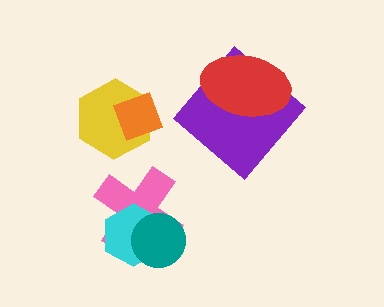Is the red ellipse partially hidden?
No, no other shape covers it.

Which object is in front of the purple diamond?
The red ellipse is in front of the purple diamond.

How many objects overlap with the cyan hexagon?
2 objects overlap with the cyan hexagon.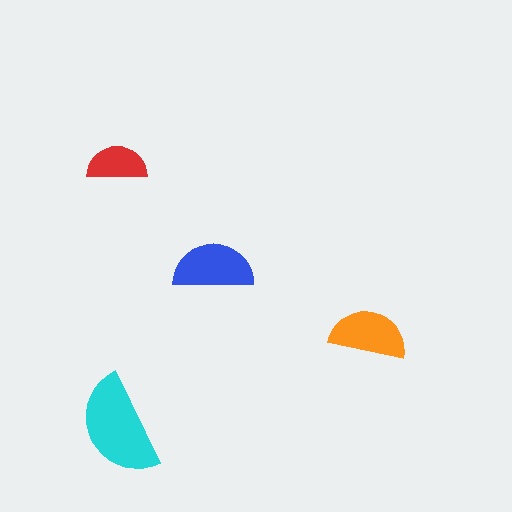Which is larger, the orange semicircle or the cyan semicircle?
The cyan one.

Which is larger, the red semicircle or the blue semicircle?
The blue one.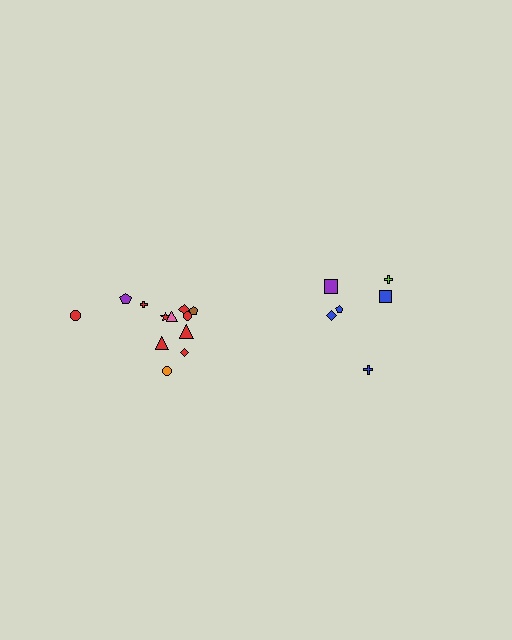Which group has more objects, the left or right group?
The left group.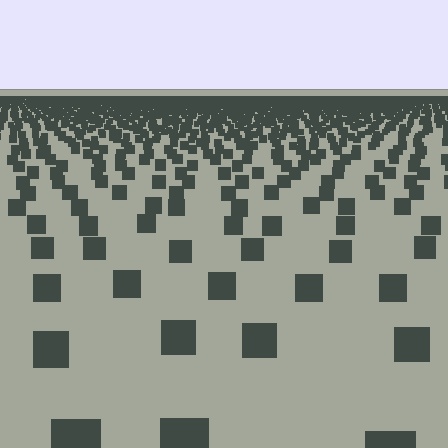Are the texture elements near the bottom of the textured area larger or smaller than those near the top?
Larger. Near the bottom, elements are closer to the viewer and appear at a bigger on-screen size.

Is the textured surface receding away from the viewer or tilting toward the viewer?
The surface is receding away from the viewer. Texture elements get smaller and denser toward the top.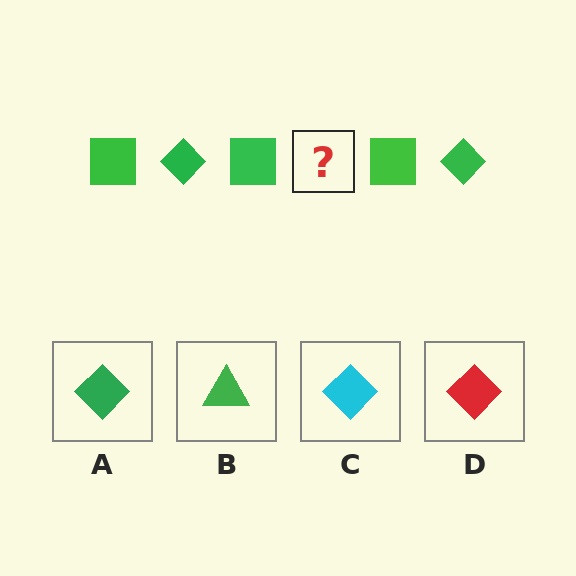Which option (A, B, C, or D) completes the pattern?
A.